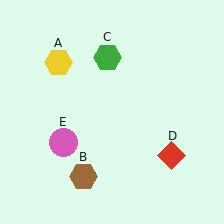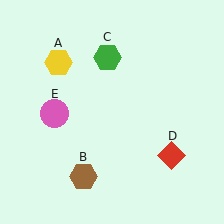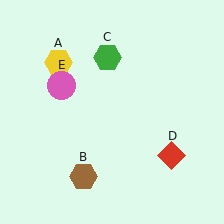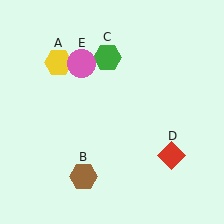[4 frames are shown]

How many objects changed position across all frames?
1 object changed position: pink circle (object E).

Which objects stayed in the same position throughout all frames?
Yellow hexagon (object A) and brown hexagon (object B) and green hexagon (object C) and red diamond (object D) remained stationary.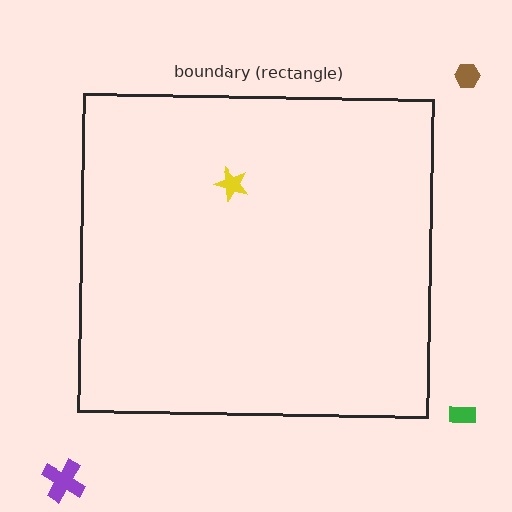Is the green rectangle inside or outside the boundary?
Outside.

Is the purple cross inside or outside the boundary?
Outside.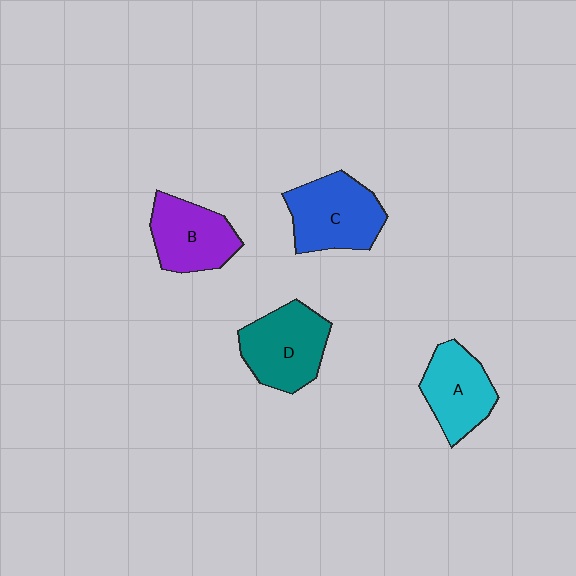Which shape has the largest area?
Shape C (blue).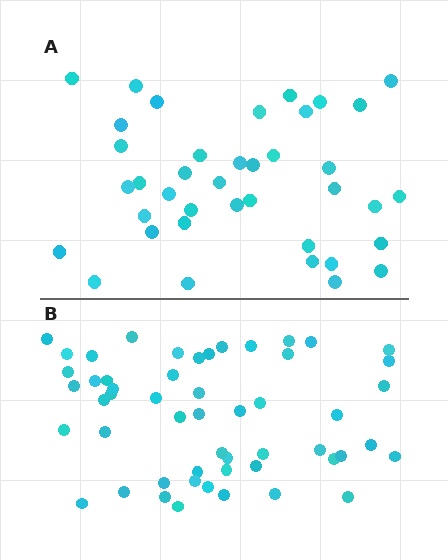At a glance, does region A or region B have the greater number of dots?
Region B (the bottom region) has more dots.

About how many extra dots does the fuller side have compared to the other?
Region B has approximately 15 more dots than region A.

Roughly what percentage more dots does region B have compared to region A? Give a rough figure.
About 35% more.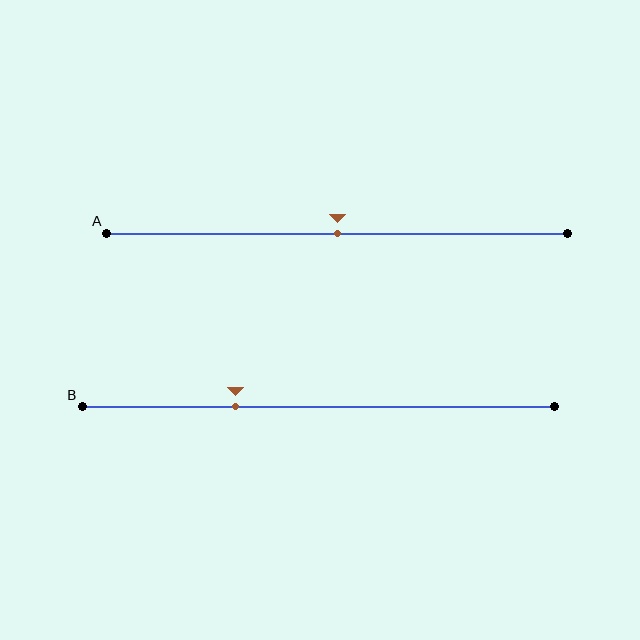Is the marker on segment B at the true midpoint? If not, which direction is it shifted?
No, the marker on segment B is shifted to the left by about 18% of the segment length.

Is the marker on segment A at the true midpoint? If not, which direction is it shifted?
Yes, the marker on segment A is at the true midpoint.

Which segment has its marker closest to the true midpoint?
Segment A has its marker closest to the true midpoint.